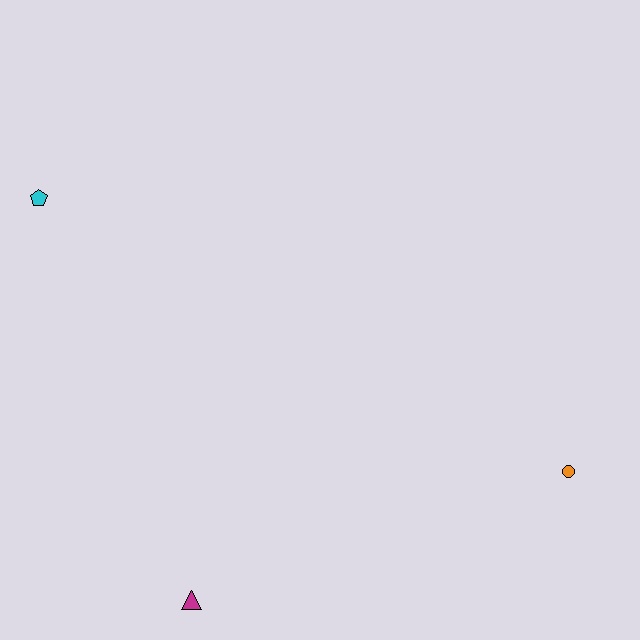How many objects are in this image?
There are 3 objects.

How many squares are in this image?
There are no squares.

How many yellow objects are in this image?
There are no yellow objects.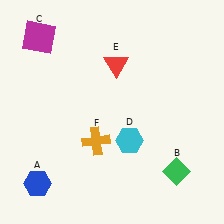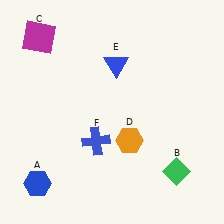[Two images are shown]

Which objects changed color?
D changed from cyan to orange. E changed from red to blue. F changed from orange to blue.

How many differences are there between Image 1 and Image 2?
There are 3 differences between the two images.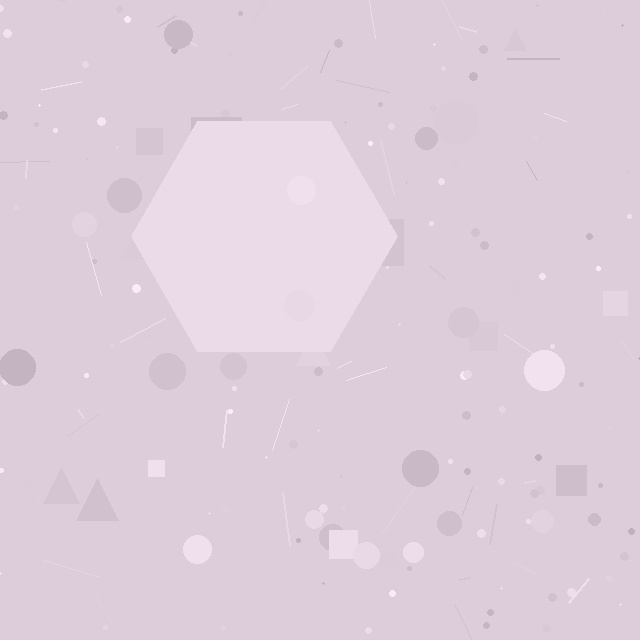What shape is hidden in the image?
A hexagon is hidden in the image.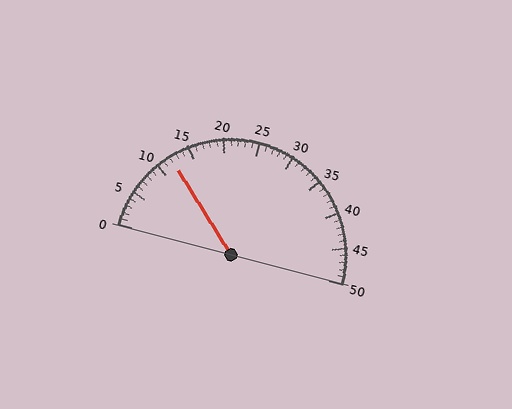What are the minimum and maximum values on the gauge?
The gauge ranges from 0 to 50.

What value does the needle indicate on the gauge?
The needle indicates approximately 12.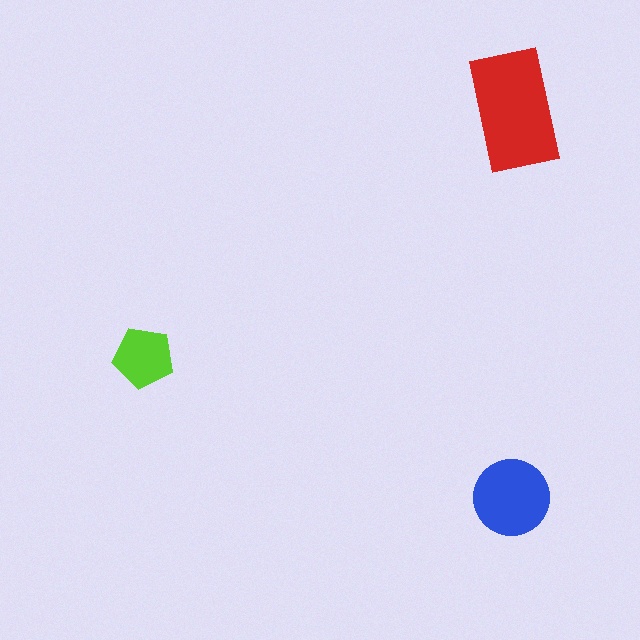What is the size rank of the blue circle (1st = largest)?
2nd.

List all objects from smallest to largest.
The lime pentagon, the blue circle, the red rectangle.